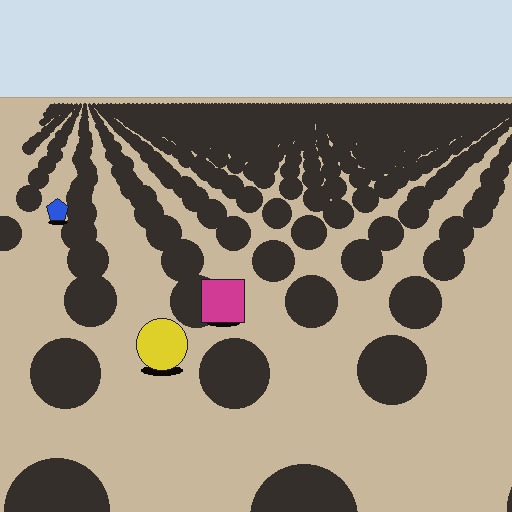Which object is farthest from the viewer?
The blue pentagon is farthest from the viewer. It appears smaller and the ground texture around it is denser.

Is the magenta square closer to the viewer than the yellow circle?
No. The yellow circle is closer — you can tell from the texture gradient: the ground texture is coarser near it.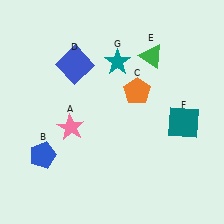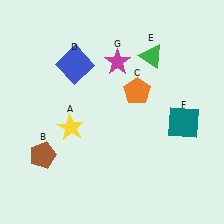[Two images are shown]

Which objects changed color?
A changed from pink to yellow. B changed from blue to brown. G changed from teal to magenta.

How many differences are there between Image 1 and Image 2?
There are 3 differences between the two images.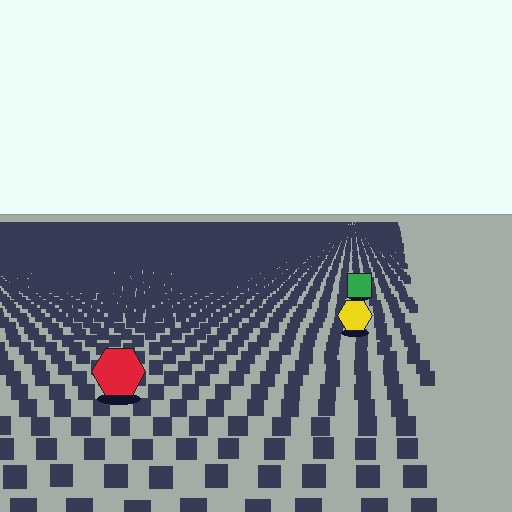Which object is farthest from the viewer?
The green square is farthest from the viewer. It appears smaller and the ground texture around it is denser.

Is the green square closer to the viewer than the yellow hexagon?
No. The yellow hexagon is closer — you can tell from the texture gradient: the ground texture is coarser near it.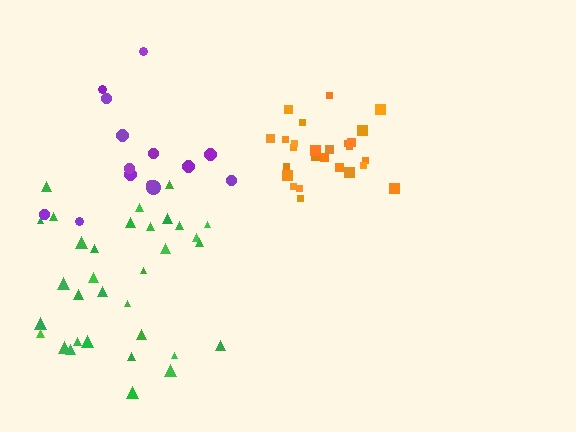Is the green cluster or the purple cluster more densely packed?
Green.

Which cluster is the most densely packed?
Orange.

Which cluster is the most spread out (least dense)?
Purple.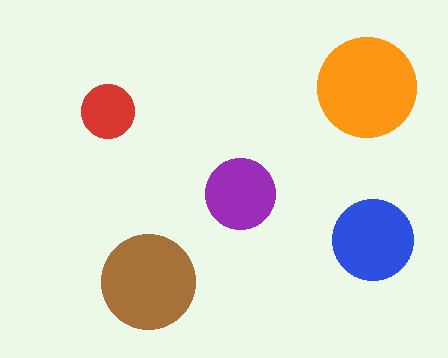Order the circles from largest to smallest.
the orange one, the brown one, the blue one, the purple one, the red one.